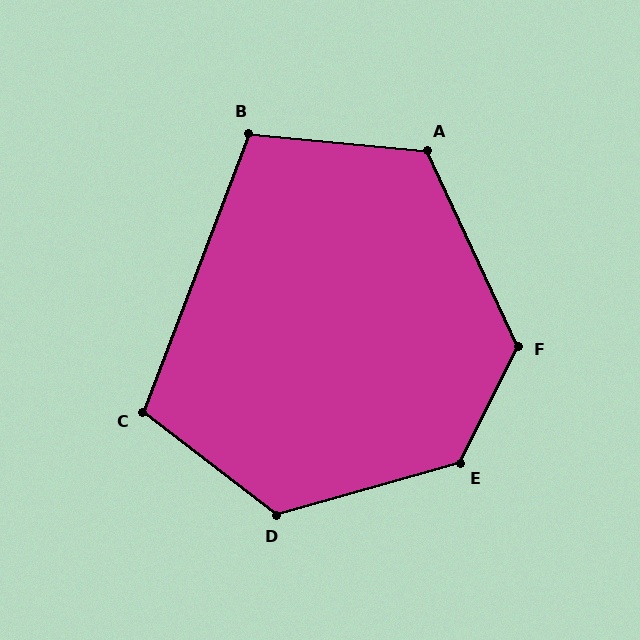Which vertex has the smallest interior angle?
B, at approximately 105 degrees.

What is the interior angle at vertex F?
Approximately 128 degrees (obtuse).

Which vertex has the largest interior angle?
E, at approximately 133 degrees.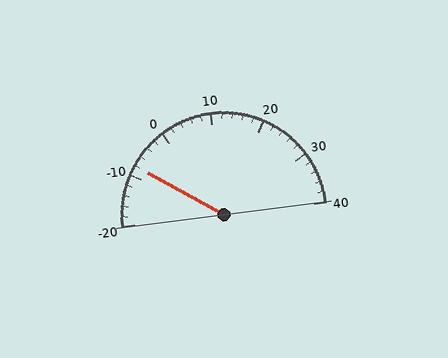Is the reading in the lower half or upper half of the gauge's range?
The reading is in the lower half of the range (-20 to 40).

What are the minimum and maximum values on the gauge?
The gauge ranges from -20 to 40.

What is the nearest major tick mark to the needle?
The nearest major tick mark is -10.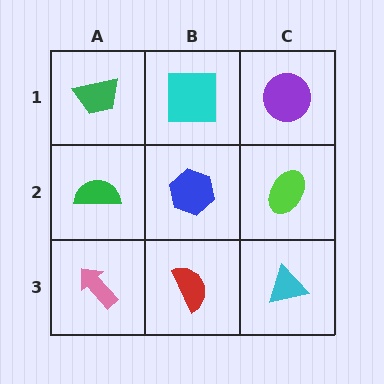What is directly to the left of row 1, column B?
A green trapezoid.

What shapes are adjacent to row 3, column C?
A lime ellipse (row 2, column C), a red semicircle (row 3, column B).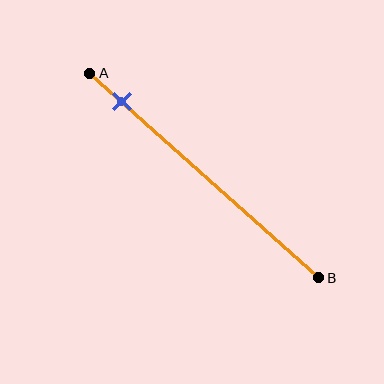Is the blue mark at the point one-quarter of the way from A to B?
No, the mark is at about 15% from A, not at the 25% one-quarter point.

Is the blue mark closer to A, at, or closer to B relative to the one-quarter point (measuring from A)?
The blue mark is closer to point A than the one-quarter point of segment AB.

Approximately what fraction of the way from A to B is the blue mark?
The blue mark is approximately 15% of the way from A to B.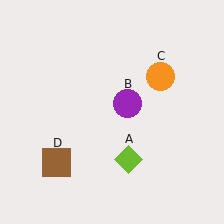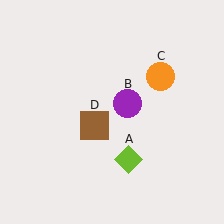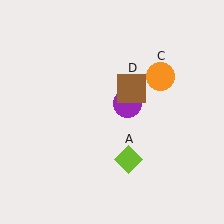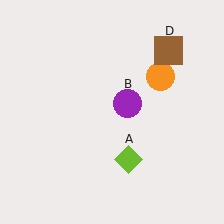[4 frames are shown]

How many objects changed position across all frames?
1 object changed position: brown square (object D).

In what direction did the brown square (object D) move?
The brown square (object D) moved up and to the right.